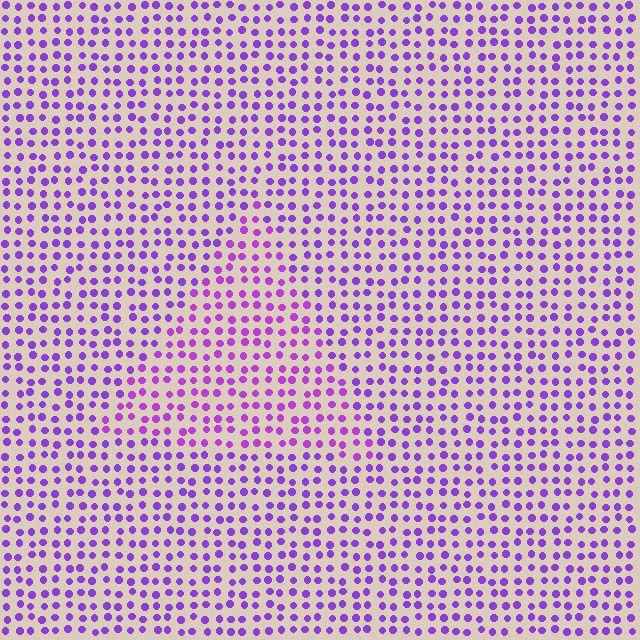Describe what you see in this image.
The image is filled with small purple elements in a uniform arrangement. A triangle-shaped region is visible where the elements are tinted to a slightly different hue, forming a subtle color boundary.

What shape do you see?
I see a triangle.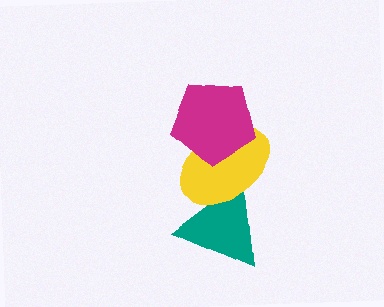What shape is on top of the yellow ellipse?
The magenta pentagon is on top of the yellow ellipse.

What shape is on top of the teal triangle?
The yellow ellipse is on top of the teal triangle.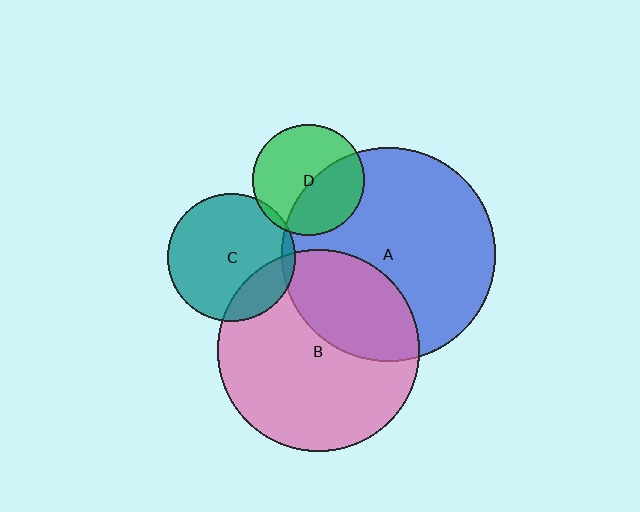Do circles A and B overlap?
Yes.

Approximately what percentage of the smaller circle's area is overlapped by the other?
Approximately 35%.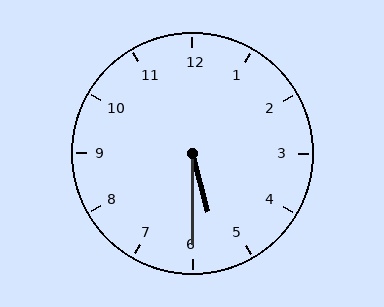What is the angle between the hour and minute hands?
Approximately 15 degrees.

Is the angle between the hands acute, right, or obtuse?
It is acute.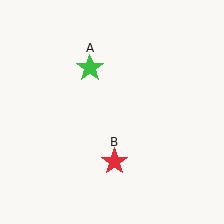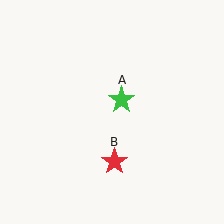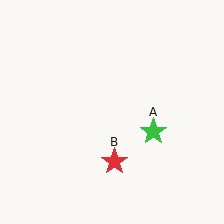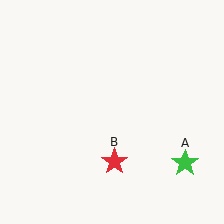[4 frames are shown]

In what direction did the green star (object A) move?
The green star (object A) moved down and to the right.